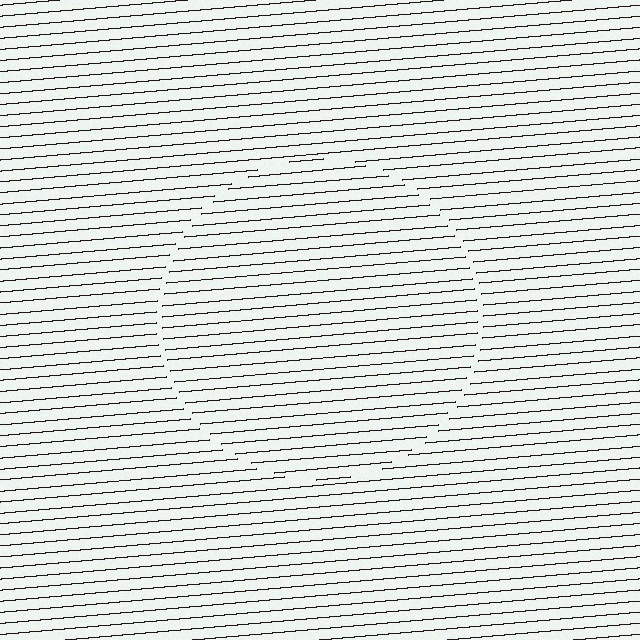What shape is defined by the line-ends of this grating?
An illusory circle. The interior of the shape contains the same grating, shifted by half a period — the contour is defined by the phase discontinuity where line-ends from the inner and outer gratings abut.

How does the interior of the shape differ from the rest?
The interior of the shape contains the same grating, shifted by half a period — the contour is defined by the phase discontinuity where line-ends from the inner and outer gratings abut.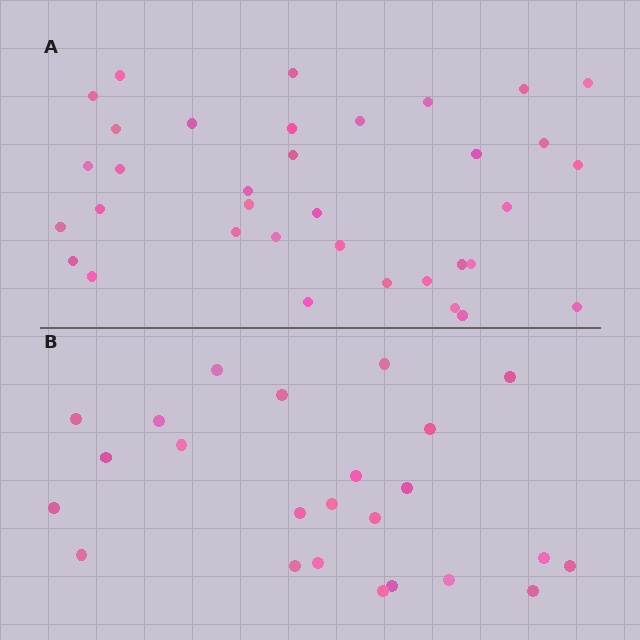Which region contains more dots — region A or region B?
Region A (the top region) has more dots.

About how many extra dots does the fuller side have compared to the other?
Region A has roughly 12 or so more dots than region B.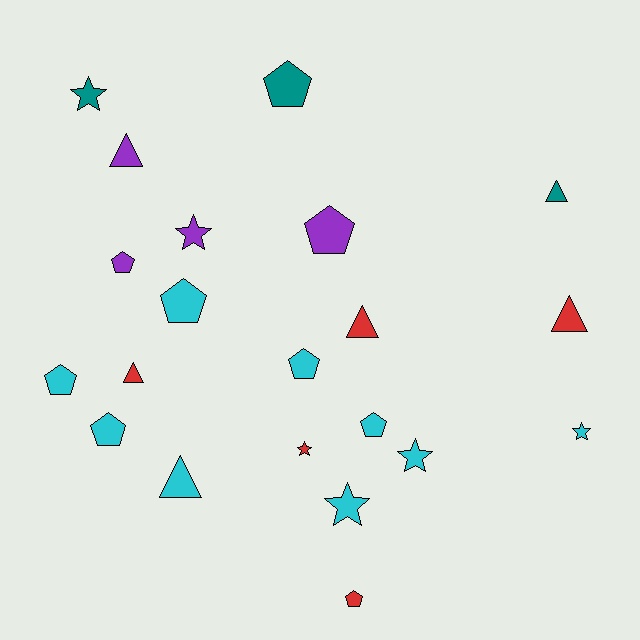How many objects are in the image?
There are 21 objects.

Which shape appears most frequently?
Pentagon, with 9 objects.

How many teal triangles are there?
There is 1 teal triangle.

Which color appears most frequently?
Cyan, with 9 objects.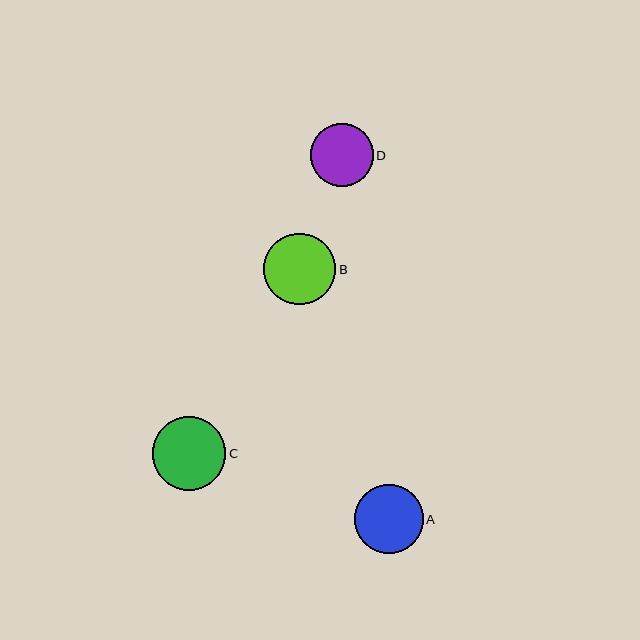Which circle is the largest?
Circle C is the largest with a size of approximately 74 pixels.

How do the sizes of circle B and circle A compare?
Circle B and circle A are approximately the same size.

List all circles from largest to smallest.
From largest to smallest: C, B, A, D.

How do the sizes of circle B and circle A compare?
Circle B and circle A are approximately the same size.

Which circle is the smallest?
Circle D is the smallest with a size of approximately 63 pixels.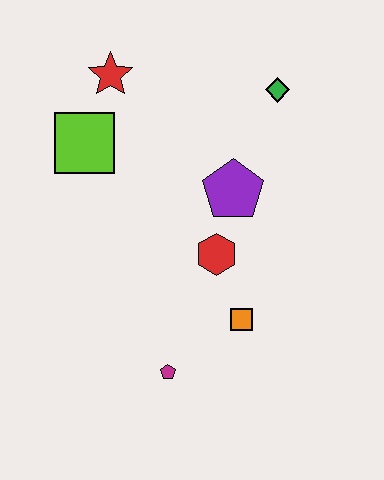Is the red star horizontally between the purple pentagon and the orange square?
No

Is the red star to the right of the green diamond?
No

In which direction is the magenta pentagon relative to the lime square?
The magenta pentagon is below the lime square.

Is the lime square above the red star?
No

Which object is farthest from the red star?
The magenta pentagon is farthest from the red star.